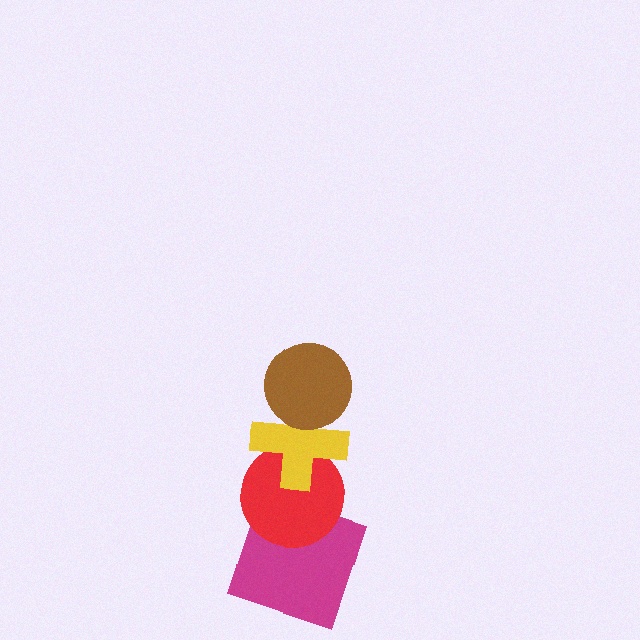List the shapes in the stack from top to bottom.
From top to bottom: the brown circle, the yellow cross, the red circle, the magenta square.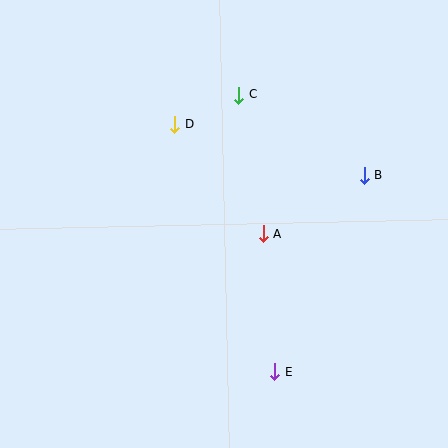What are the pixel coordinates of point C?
Point C is at (239, 95).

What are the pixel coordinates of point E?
Point E is at (275, 371).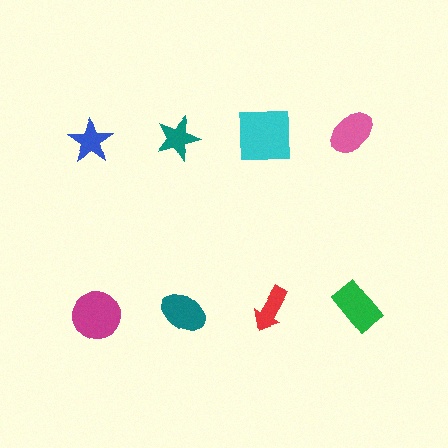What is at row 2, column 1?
A magenta circle.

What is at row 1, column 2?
A teal star.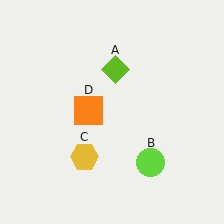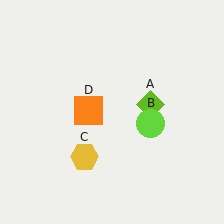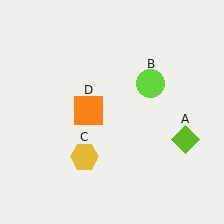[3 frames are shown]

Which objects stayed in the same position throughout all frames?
Yellow hexagon (object C) and orange square (object D) remained stationary.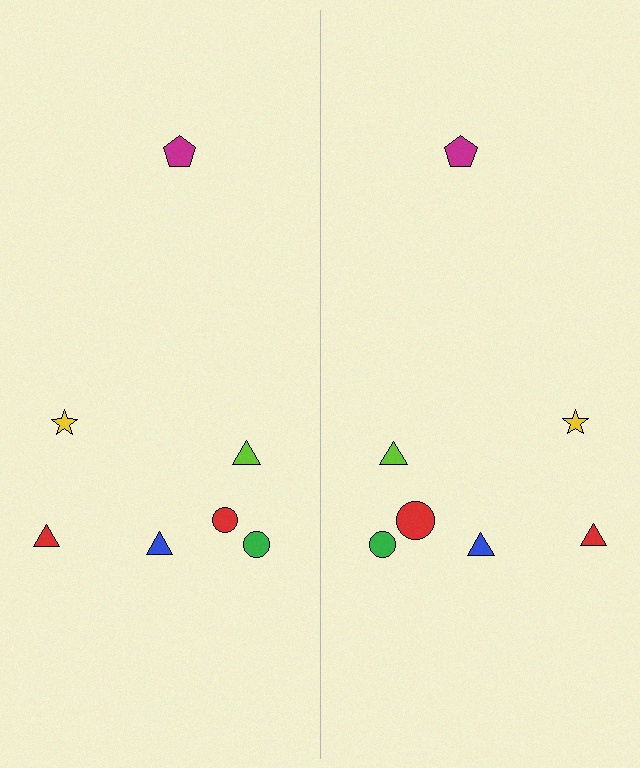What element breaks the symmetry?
The red circle on the right side has a different size than its mirror counterpart.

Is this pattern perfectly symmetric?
No, the pattern is not perfectly symmetric. The red circle on the right side has a different size than its mirror counterpart.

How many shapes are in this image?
There are 14 shapes in this image.